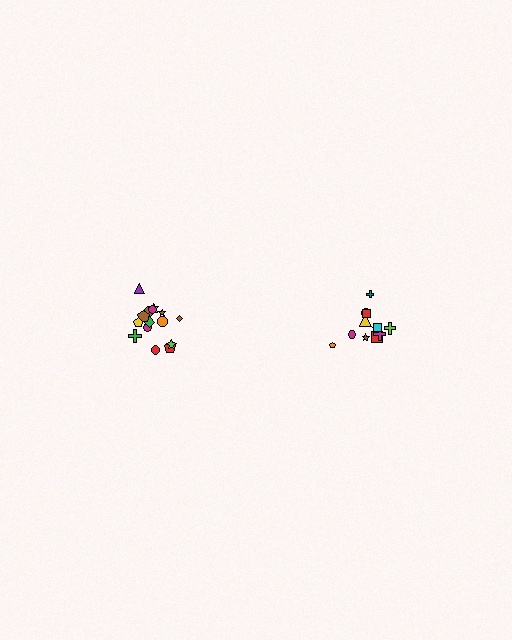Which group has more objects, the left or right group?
The left group.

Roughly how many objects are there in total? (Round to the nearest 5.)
Roughly 25 objects in total.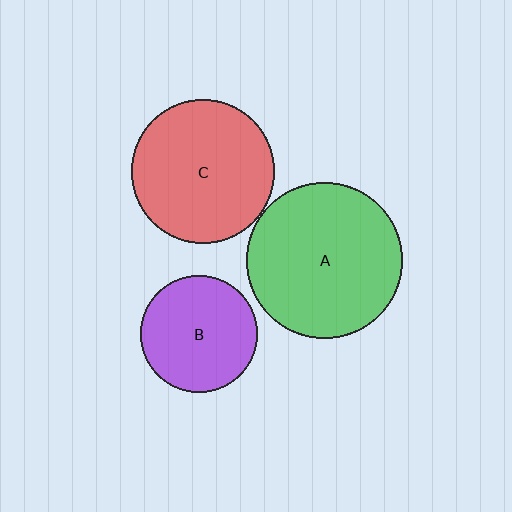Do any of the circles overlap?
No, none of the circles overlap.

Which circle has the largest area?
Circle A (green).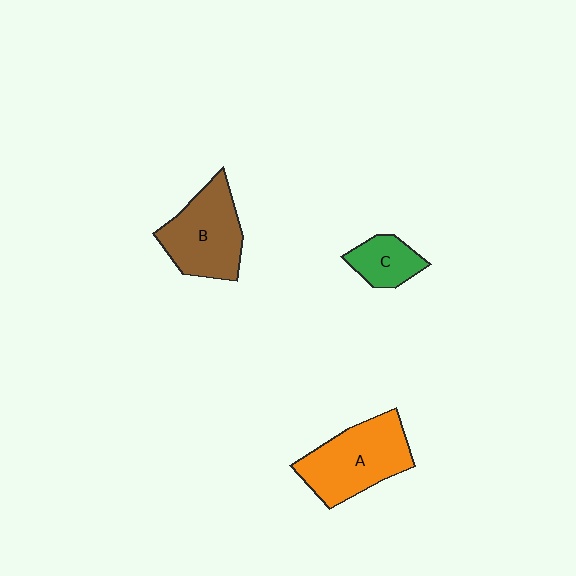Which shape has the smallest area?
Shape C (green).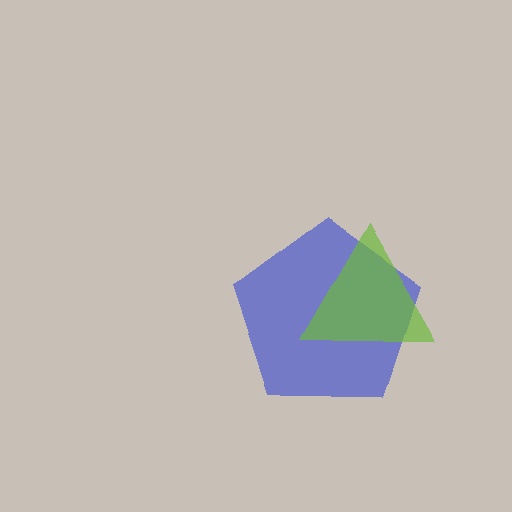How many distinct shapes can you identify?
There are 2 distinct shapes: a blue pentagon, a lime triangle.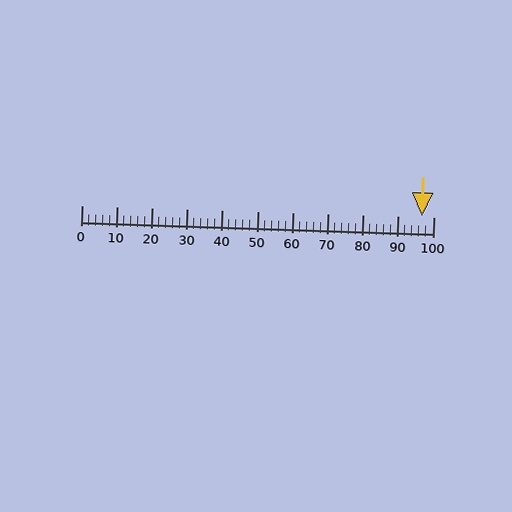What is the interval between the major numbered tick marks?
The major tick marks are spaced 10 units apart.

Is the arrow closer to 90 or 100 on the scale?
The arrow is closer to 100.